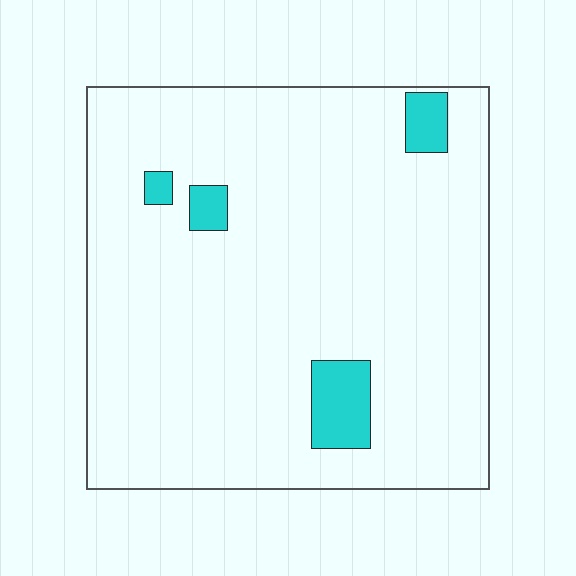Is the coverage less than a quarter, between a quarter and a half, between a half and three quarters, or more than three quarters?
Less than a quarter.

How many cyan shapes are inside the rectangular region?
4.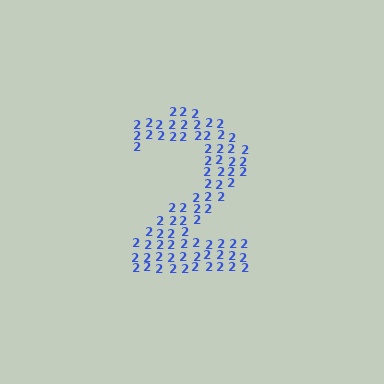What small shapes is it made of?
It is made of small digit 2's.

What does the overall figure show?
The overall figure shows the digit 2.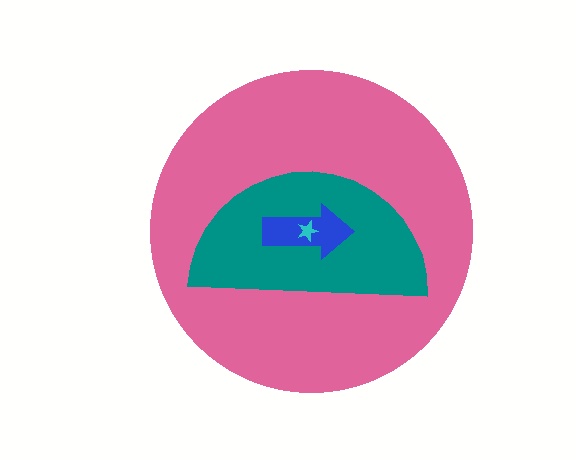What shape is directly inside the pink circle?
The teal semicircle.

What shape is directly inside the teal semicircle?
The blue arrow.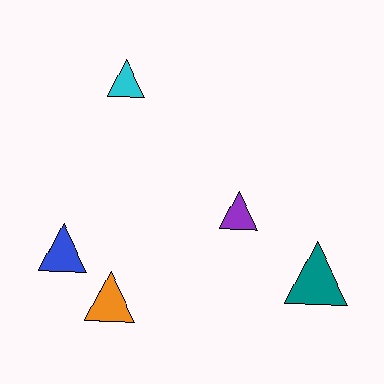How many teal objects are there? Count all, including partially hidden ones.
There is 1 teal object.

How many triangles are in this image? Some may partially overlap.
There are 5 triangles.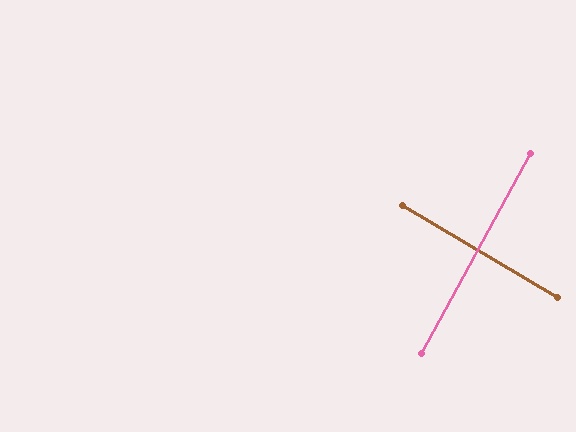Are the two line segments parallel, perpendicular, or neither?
Perpendicular — they meet at approximately 88°.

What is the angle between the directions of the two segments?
Approximately 88 degrees.